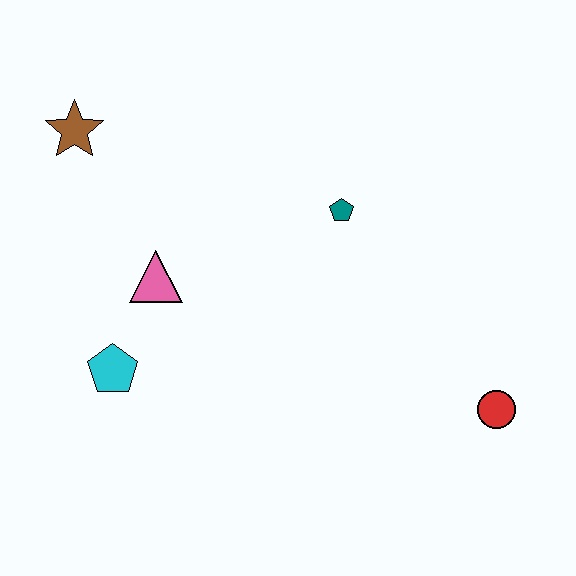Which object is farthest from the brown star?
The red circle is farthest from the brown star.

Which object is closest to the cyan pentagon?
The pink triangle is closest to the cyan pentagon.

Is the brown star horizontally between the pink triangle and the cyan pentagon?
No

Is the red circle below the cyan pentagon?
Yes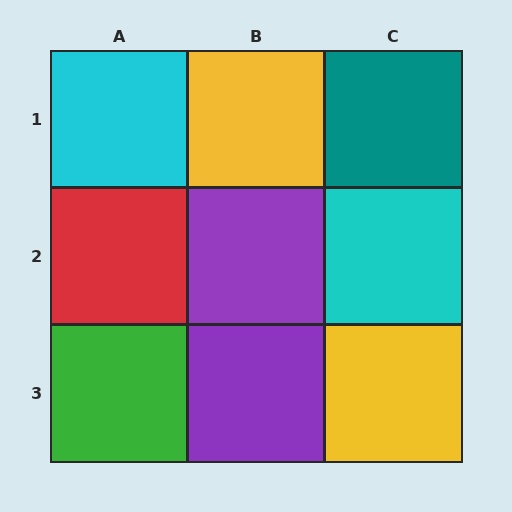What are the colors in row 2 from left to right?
Red, purple, cyan.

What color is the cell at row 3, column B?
Purple.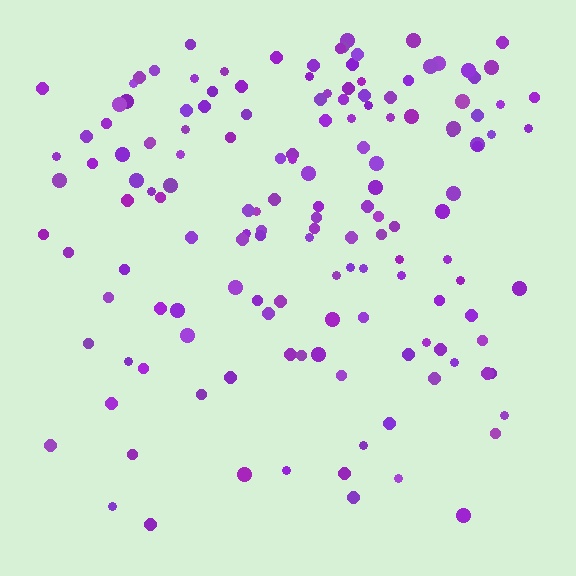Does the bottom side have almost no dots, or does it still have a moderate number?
Still a moderate number, just noticeably fewer than the top.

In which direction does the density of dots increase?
From bottom to top, with the top side densest.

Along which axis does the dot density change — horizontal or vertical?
Vertical.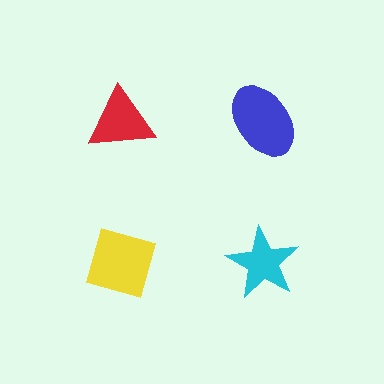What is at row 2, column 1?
A yellow diamond.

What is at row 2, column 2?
A cyan star.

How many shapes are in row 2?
2 shapes.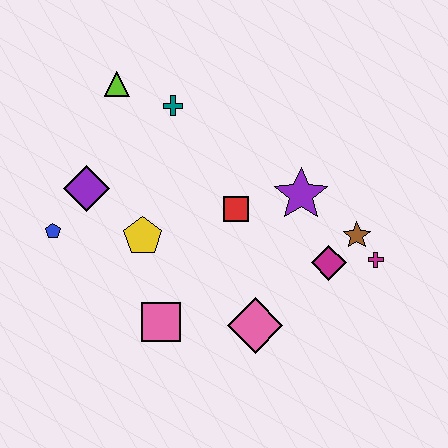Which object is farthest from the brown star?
The blue pentagon is farthest from the brown star.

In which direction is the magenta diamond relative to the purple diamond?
The magenta diamond is to the right of the purple diamond.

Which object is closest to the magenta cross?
The brown star is closest to the magenta cross.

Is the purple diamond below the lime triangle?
Yes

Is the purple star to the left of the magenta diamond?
Yes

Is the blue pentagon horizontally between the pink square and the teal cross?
No